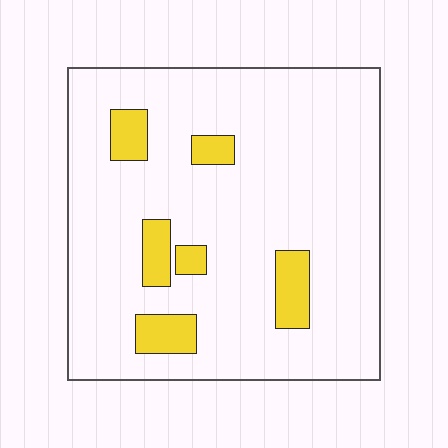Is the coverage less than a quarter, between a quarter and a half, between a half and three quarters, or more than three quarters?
Less than a quarter.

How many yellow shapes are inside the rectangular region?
6.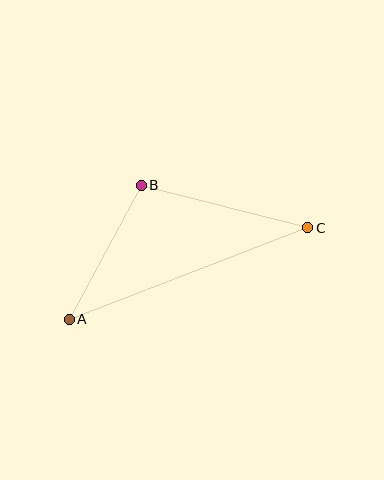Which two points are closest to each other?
Points A and B are closest to each other.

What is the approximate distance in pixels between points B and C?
The distance between B and C is approximately 172 pixels.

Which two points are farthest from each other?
Points A and C are farthest from each other.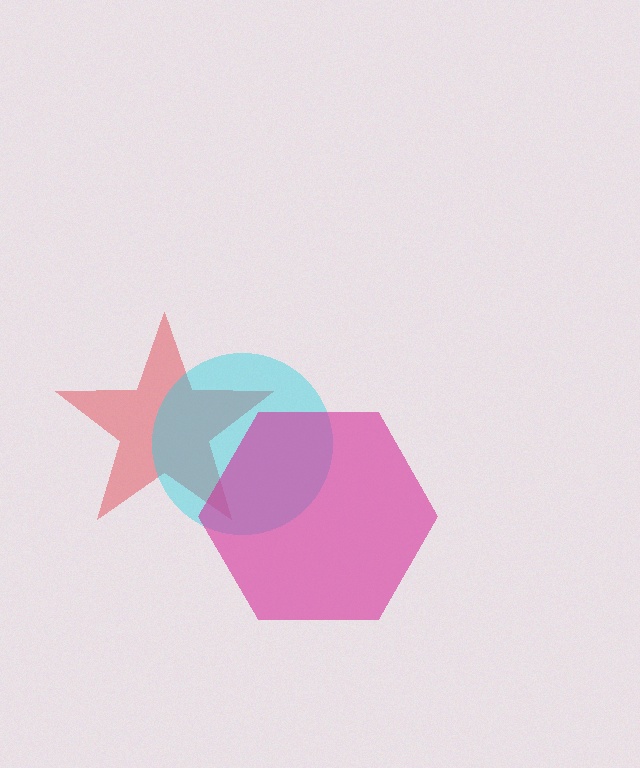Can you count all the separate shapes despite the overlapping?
Yes, there are 3 separate shapes.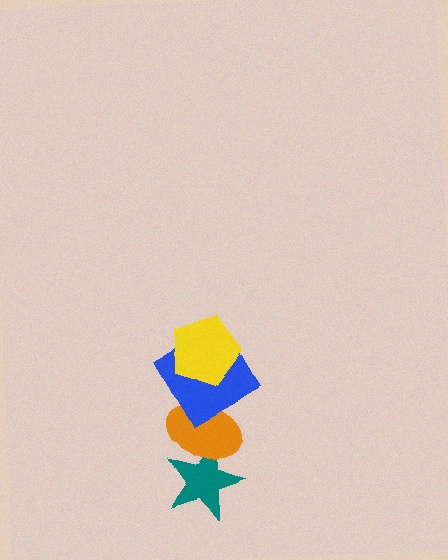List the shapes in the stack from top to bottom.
From top to bottom: the yellow pentagon, the blue diamond, the orange ellipse, the teal star.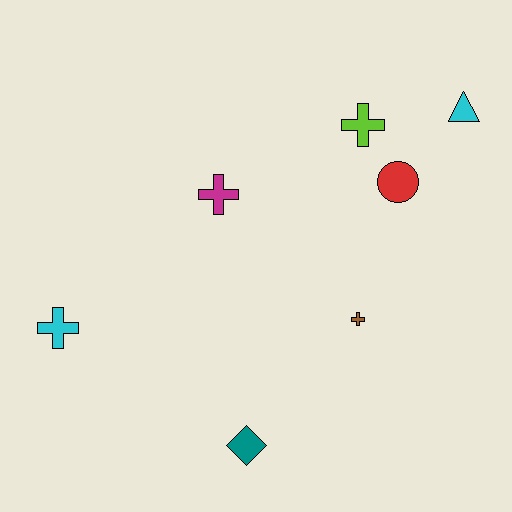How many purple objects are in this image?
There are no purple objects.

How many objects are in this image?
There are 7 objects.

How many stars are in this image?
There are no stars.